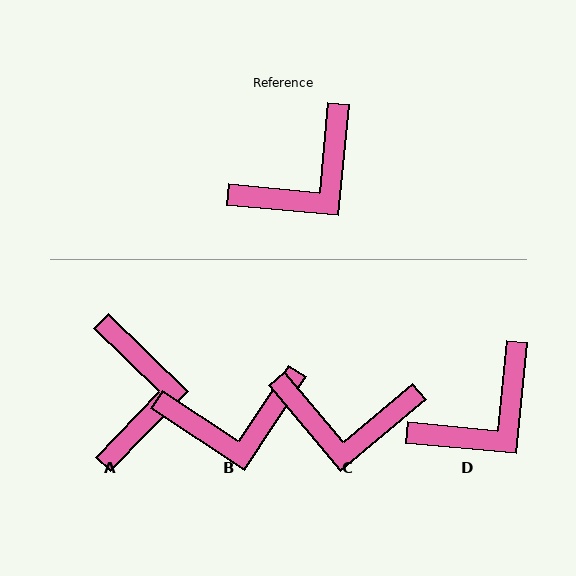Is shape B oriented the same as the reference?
No, it is off by about 28 degrees.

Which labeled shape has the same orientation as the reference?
D.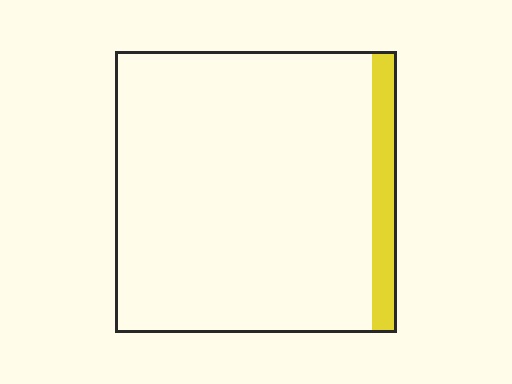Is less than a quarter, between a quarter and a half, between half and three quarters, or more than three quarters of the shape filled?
Less than a quarter.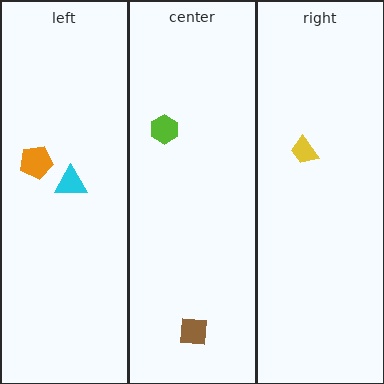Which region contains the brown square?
The center region.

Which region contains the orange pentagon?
The left region.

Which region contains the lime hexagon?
The center region.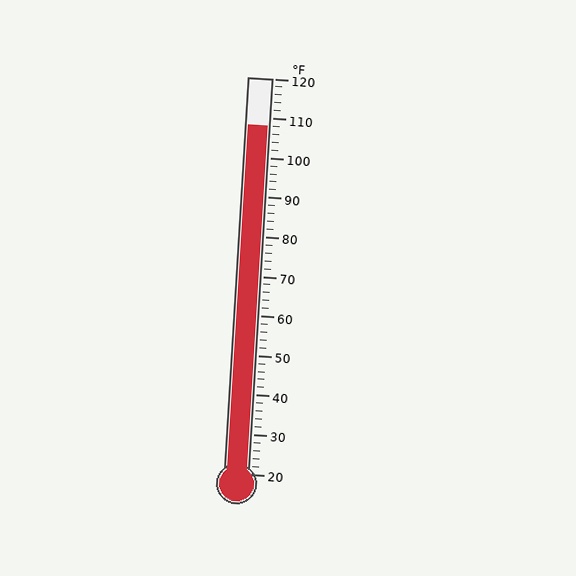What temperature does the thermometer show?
The thermometer shows approximately 108°F.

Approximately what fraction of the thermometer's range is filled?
The thermometer is filled to approximately 90% of its range.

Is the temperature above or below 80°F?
The temperature is above 80°F.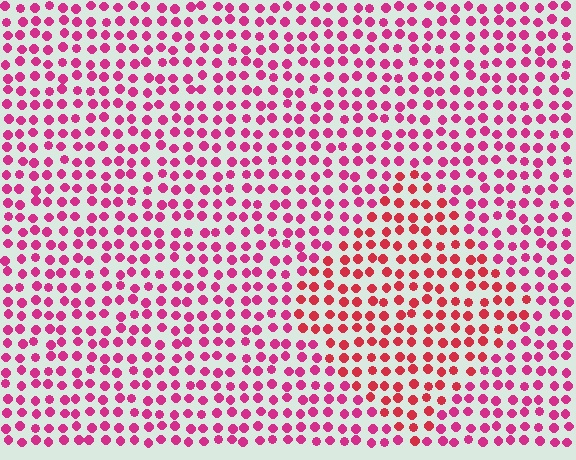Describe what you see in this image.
The image is filled with small magenta elements in a uniform arrangement. A diamond-shaped region is visible where the elements are tinted to a slightly different hue, forming a subtle color boundary.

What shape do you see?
I see a diamond.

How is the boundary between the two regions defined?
The boundary is defined purely by a slight shift in hue (about 26 degrees). Spacing, size, and orientation are identical on both sides.